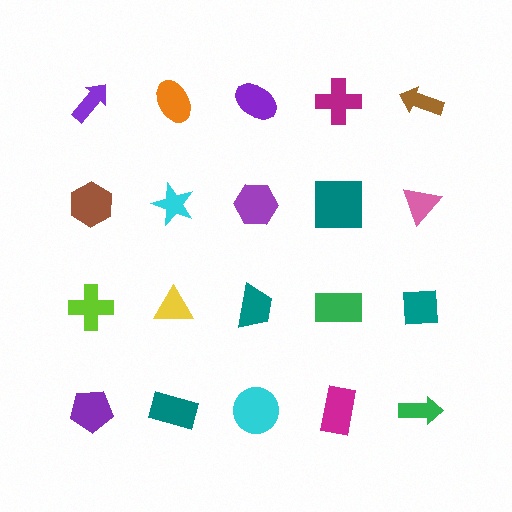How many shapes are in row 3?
5 shapes.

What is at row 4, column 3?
A cyan circle.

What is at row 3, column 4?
A green rectangle.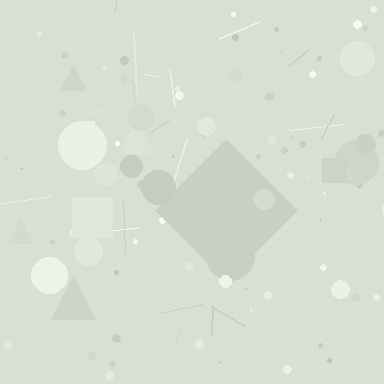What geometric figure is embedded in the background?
A diamond is embedded in the background.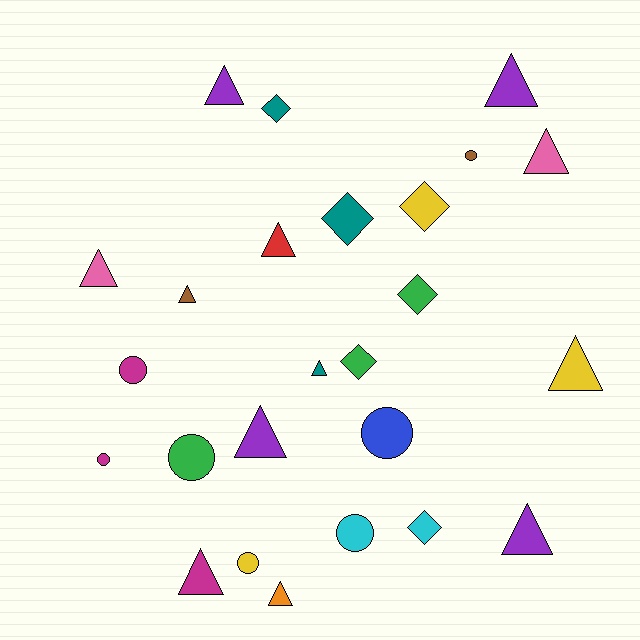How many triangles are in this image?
There are 12 triangles.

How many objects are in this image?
There are 25 objects.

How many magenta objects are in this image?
There are 3 magenta objects.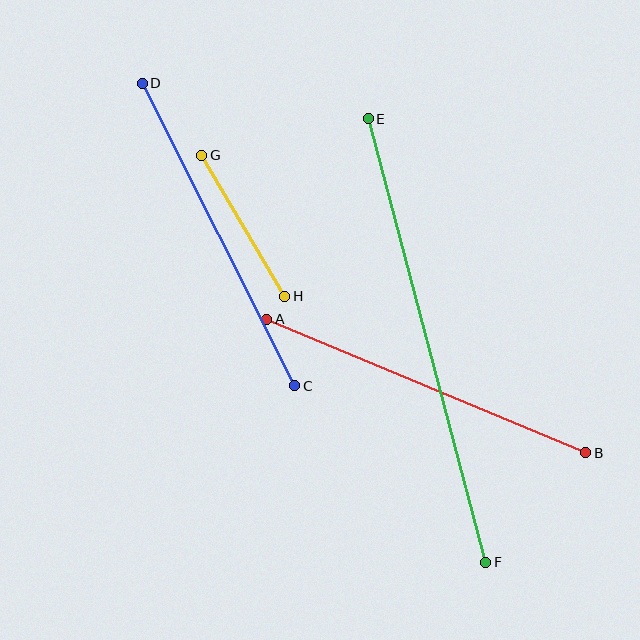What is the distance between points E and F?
The distance is approximately 459 pixels.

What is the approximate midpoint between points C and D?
The midpoint is at approximately (219, 235) pixels.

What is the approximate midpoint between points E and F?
The midpoint is at approximately (427, 340) pixels.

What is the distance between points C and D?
The distance is approximately 339 pixels.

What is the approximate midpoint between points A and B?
The midpoint is at approximately (426, 386) pixels.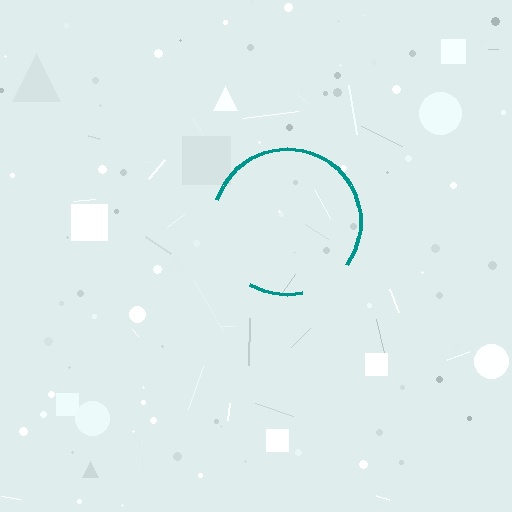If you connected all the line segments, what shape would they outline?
They would outline a circle.